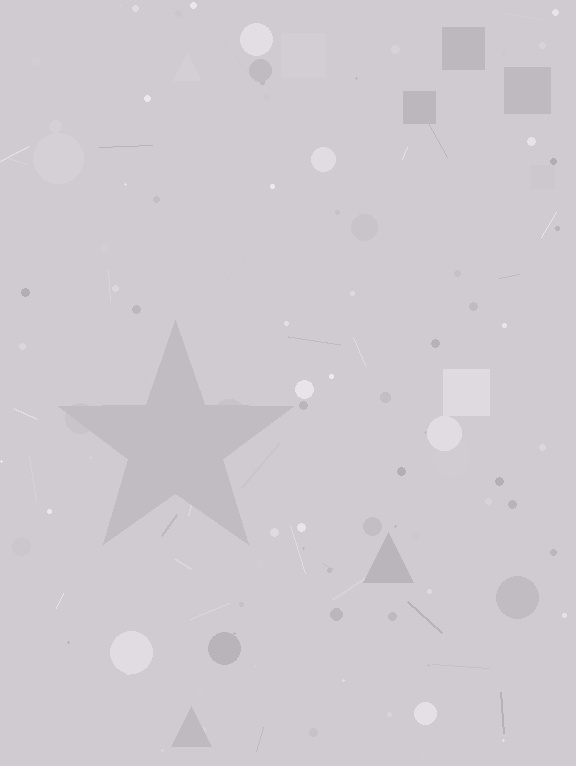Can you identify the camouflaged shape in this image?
The camouflaged shape is a star.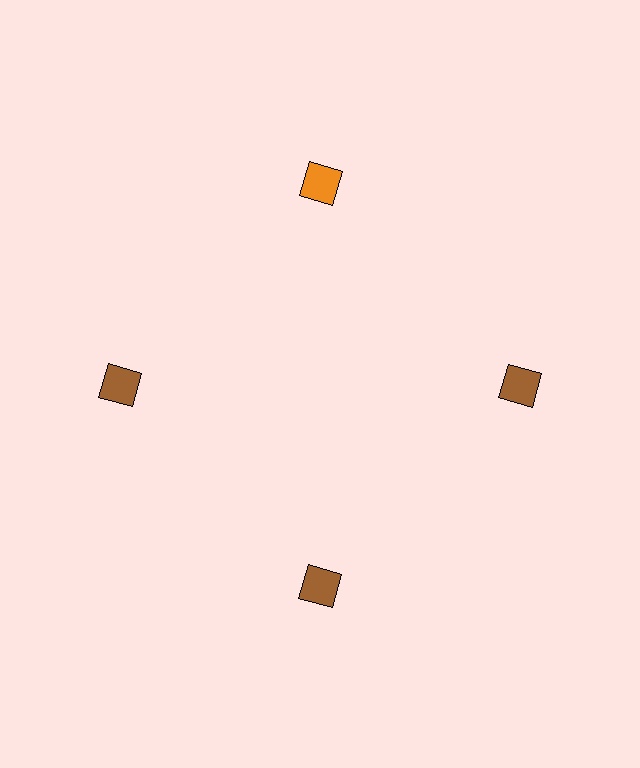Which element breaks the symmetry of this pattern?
The orange diamond at roughly the 12 o'clock position breaks the symmetry. All other shapes are brown diamonds.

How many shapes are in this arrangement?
There are 4 shapes arranged in a ring pattern.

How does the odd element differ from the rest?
It has a different color: orange instead of brown.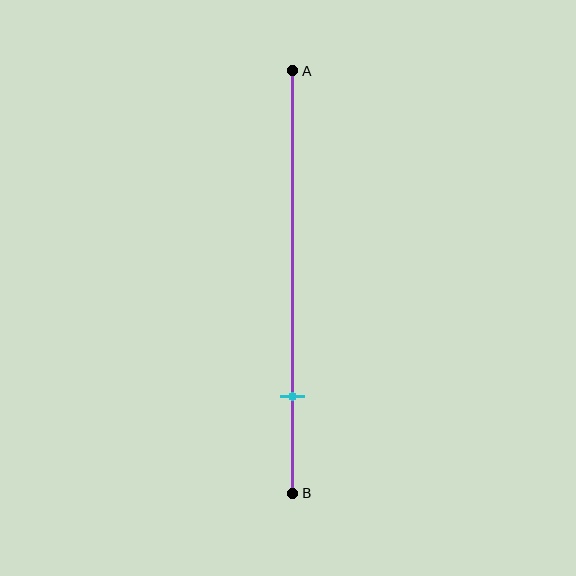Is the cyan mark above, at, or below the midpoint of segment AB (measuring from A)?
The cyan mark is below the midpoint of segment AB.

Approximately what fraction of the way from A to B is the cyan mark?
The cyan mark is approximately 75% of the way from A to B.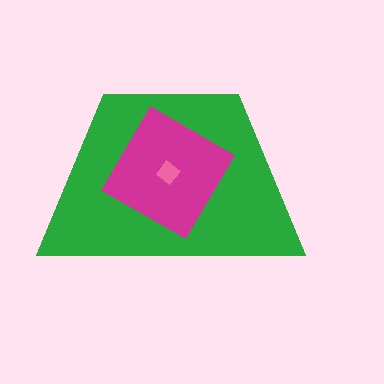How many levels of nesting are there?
3.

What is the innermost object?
The pink diamond.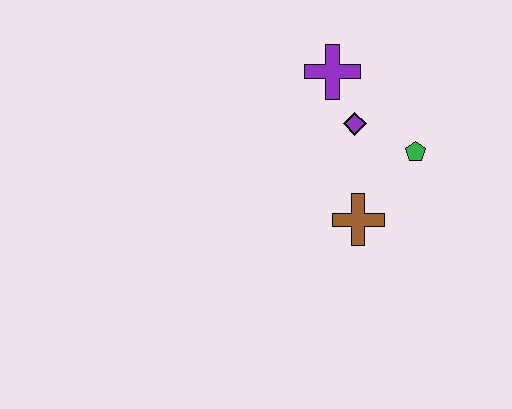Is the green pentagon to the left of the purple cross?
No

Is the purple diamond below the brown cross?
No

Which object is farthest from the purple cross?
The brown cross is farthest from the purple cross.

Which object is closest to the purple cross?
The purple diamond is closest to the purple cross.